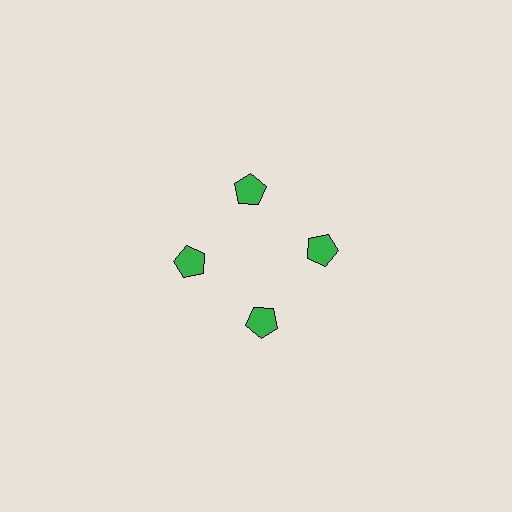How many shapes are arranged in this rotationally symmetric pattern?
There are 4 shapes, arranged in 4 groups of 1.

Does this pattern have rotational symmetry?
Yes, this pattern has 4-fold rotational symmetry. It looks the same after rotating 90 degrees around the center.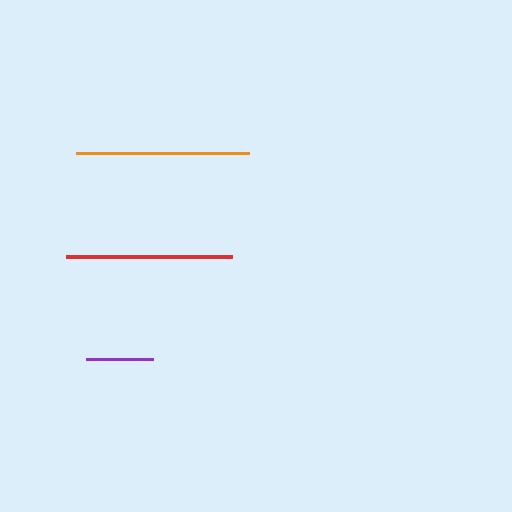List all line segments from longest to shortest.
From longest to shortest: orange, red, purple.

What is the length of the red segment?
The red segment is approximately 165 pixels long.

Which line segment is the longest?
The orange line is the longest at approximately 174 pixels.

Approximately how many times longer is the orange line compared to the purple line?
The orange line is approximately 2.6 times the length of the purple line.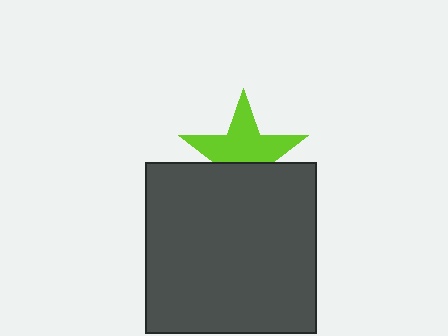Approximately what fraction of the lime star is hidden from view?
Roughly 41% of the lime star is hidden behind the dark gray square.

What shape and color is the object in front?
The object in front is a dark gray square.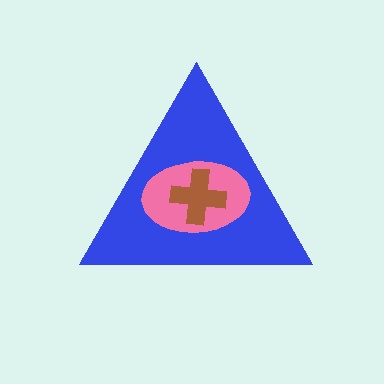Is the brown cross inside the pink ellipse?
Yes.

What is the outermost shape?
The blue triangle.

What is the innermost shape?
The brown cross.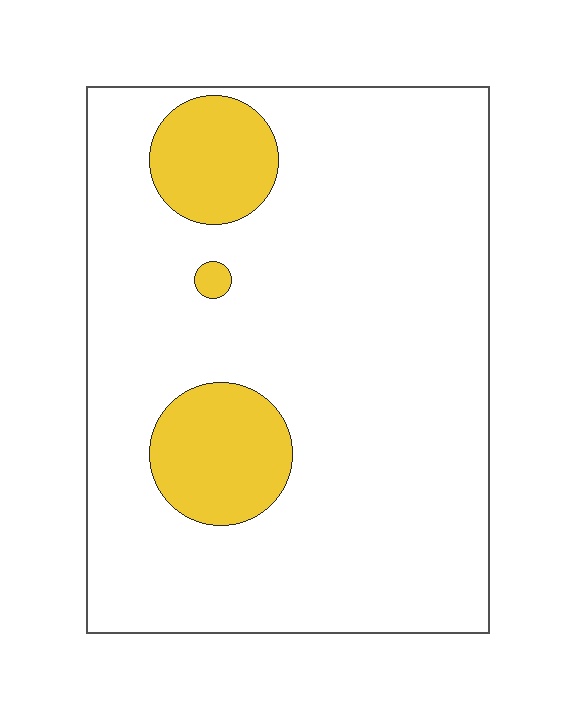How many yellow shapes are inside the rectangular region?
3.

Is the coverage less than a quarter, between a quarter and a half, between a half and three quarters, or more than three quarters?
Less than a quarter.